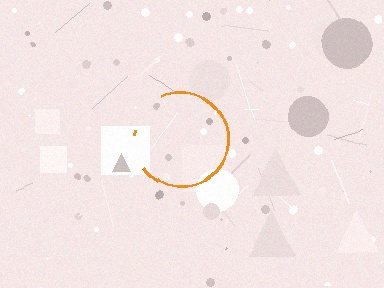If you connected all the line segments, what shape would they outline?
They would outline a circle.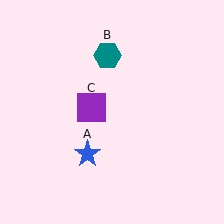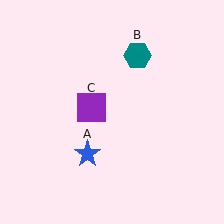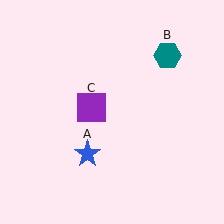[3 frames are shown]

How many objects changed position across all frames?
1 object changed position: teal hexagon (object B).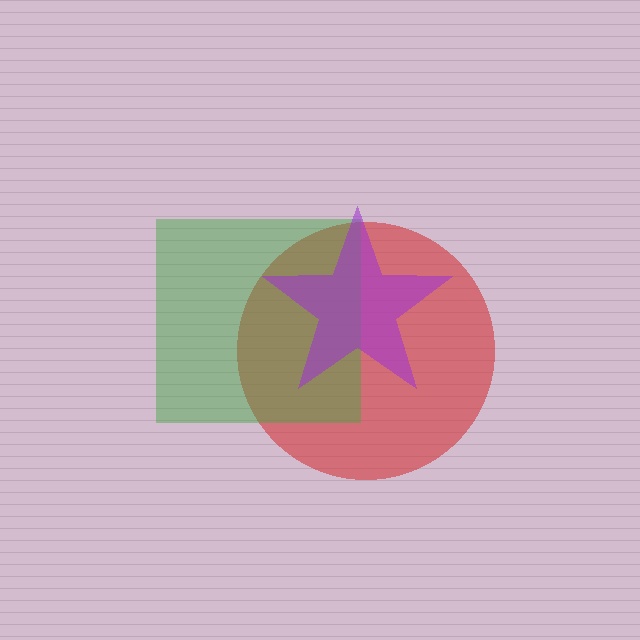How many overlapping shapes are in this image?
There are 3 overlapping shapes in the image.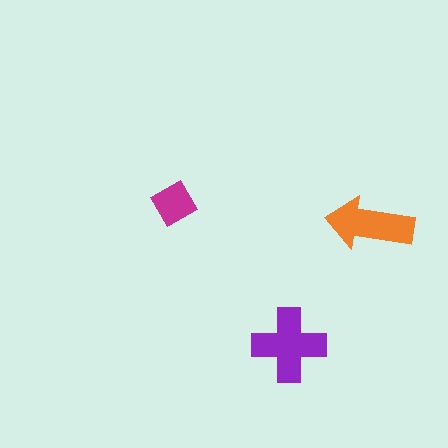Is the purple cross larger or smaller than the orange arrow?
Larger.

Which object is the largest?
The purple cross.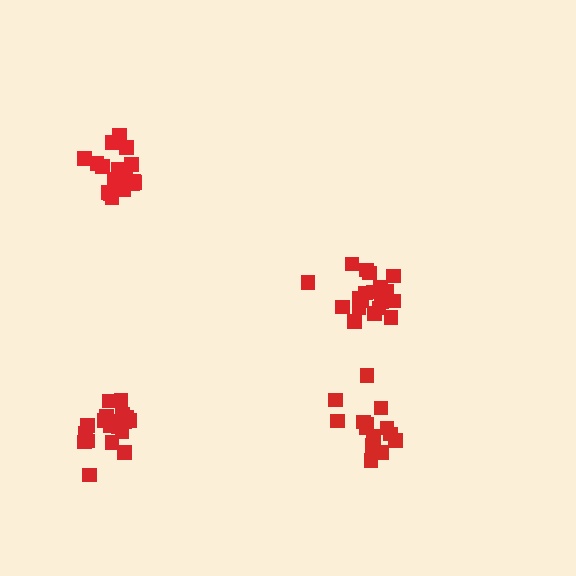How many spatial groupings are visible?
There are 4 spatial groupings.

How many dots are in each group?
Group 1: 18 dots, Group 2: 19 dots, Group 3: 15 dots, Group 4: 19 dots (71 total).